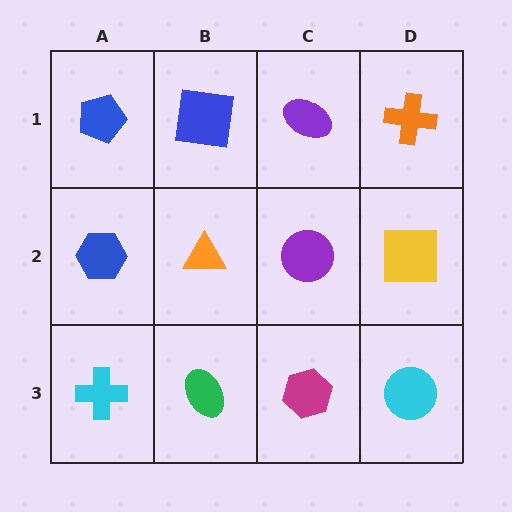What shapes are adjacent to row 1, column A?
A blue hexagon (row 2, column A), a blue square (row 1, column B).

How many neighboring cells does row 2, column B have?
4.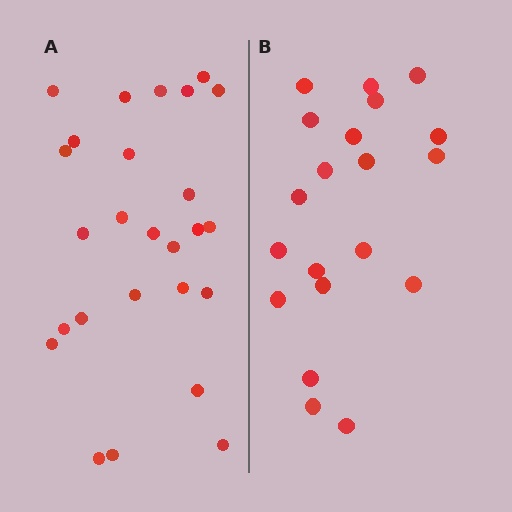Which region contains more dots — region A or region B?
Region A (the left region) has more dots.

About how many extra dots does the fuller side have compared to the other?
Region A has about 6 more dots than region B.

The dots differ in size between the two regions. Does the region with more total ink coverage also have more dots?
No. Region B has more total ink coverage because its dots are larger, but region A actually contains more individual dots. Total area can be misleading — the number of items is what matters here.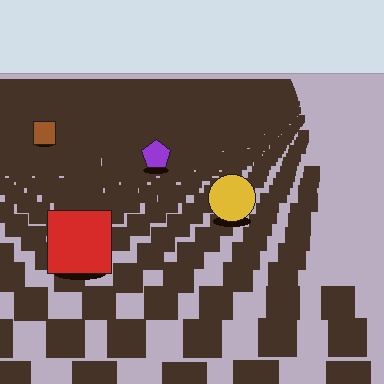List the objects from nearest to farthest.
From nearest to farthest: the red square, the yellow circle, the purple pentagon, the brown square.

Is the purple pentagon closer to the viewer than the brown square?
Yes. The purple pentagon is closer — you can tell from the texture gradient: the ground texture is coarser near it.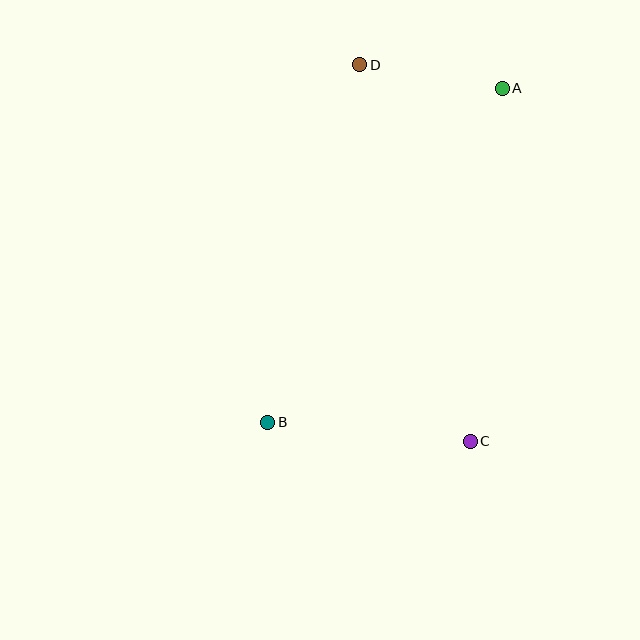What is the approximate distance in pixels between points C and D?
The distance between C and D is approximately 393 pixels.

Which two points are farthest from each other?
Points A and B are farthest from each other.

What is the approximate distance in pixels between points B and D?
The distance between B and D is approximately 369 pixels.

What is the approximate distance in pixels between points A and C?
The distance between A and C is approximately 355 pixels.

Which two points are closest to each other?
Points A and D are closest to each other.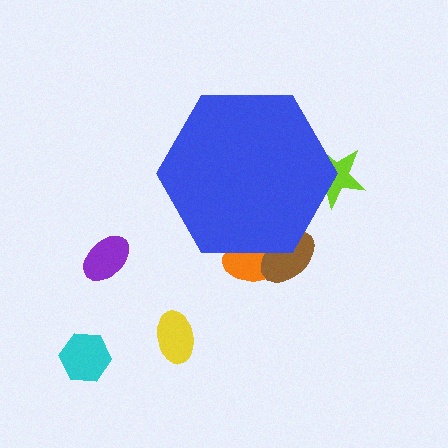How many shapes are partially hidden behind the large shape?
3 shapes are partially hidden.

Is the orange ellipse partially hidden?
Yes, the orange ellipse is partially hidden behind the blue hexagon.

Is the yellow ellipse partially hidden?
No, the yellow ellipse is fully visible.